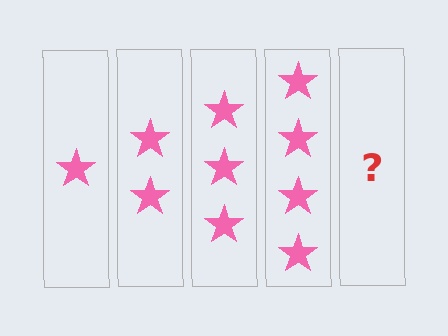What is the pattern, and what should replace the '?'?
The pattern is that each step adds one more star. The '?' should be 5 stars.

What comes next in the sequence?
The next element should be 5 stars.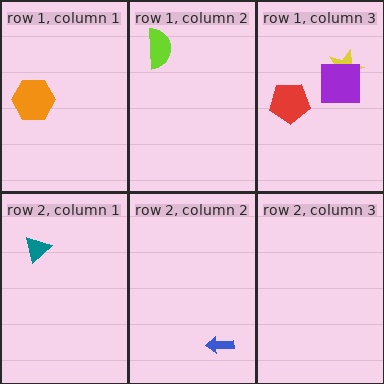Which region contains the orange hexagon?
The row 1, column 1 region.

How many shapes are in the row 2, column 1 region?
1.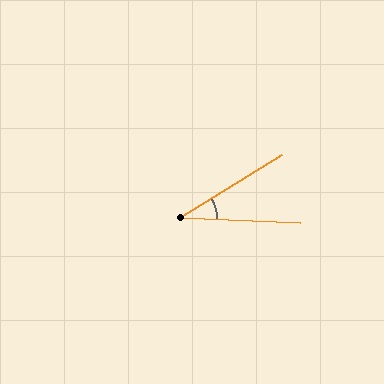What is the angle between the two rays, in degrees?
Approximately 34 degrees.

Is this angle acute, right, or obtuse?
It is acute.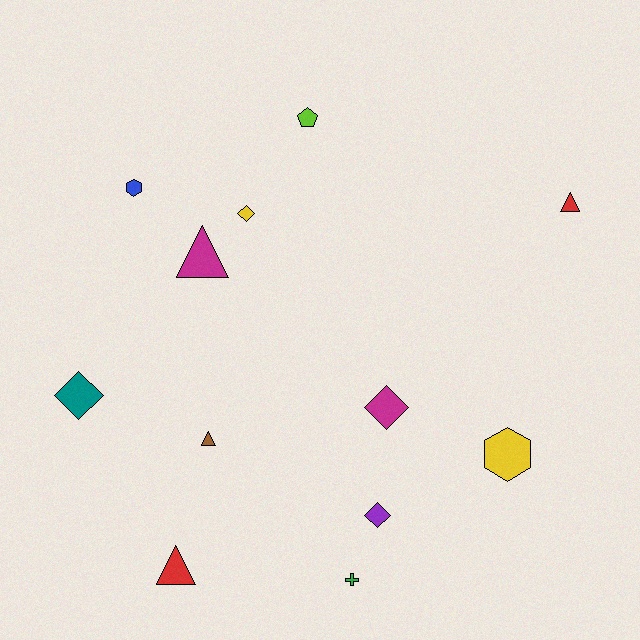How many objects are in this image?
There are 12 objects.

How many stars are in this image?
There are no stars.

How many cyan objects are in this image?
There are no cyan objects.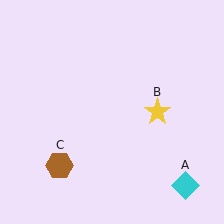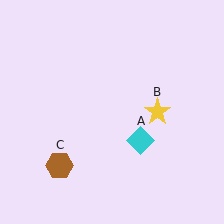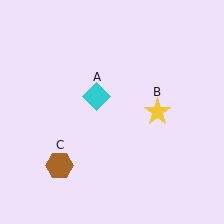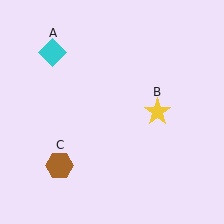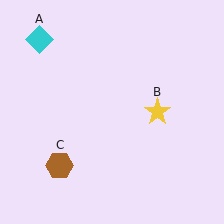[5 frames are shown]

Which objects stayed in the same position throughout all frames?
Yellow star (object B) and brown hexagon (object C) remained stationary.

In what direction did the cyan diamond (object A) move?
The cyan diamond (object A) moved up and to the left.